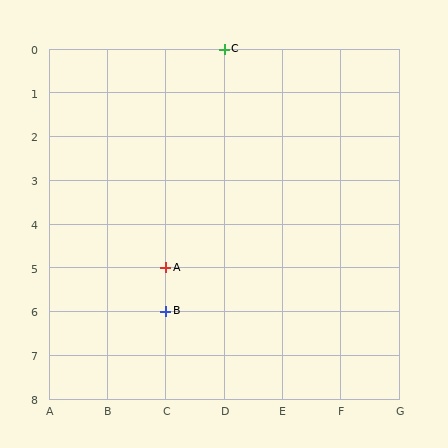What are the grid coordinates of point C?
Point C is at grid coordinates (D, 0).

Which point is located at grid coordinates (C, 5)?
Point A is at (C, 5).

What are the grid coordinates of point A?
Point A is at grid coordinates (C, 5).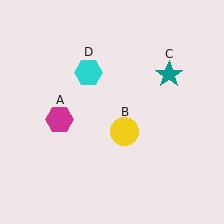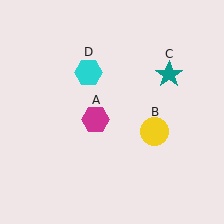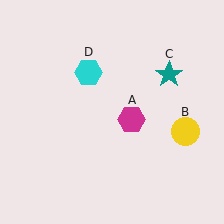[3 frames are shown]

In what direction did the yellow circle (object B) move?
The yellow circle (object B) moved right.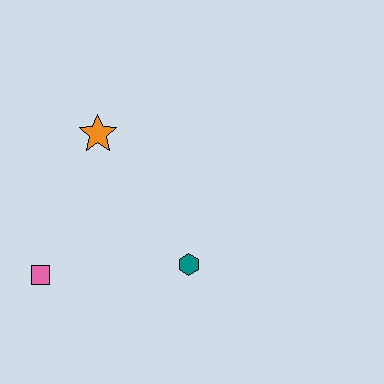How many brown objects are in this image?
There are no brown objects.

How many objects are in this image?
There are 3 objects.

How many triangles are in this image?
There are no triangles.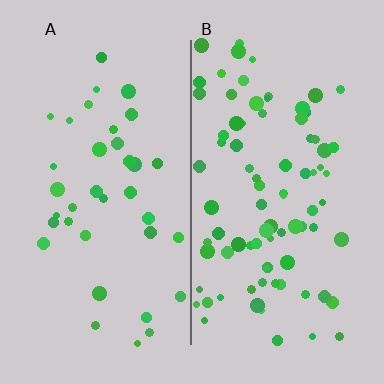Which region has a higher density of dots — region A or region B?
B (the right).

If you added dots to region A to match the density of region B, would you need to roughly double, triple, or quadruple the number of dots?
Approximately double.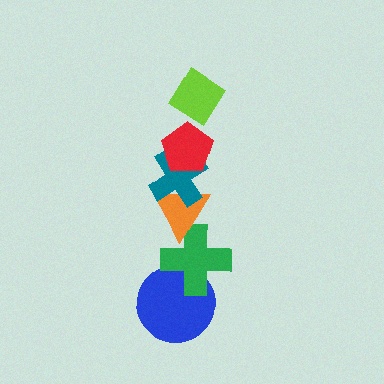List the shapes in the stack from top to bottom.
From top to bottom: the lime diamond, the red pentagon, the teal cross, the orange triangle, the green cross, the blue circle.